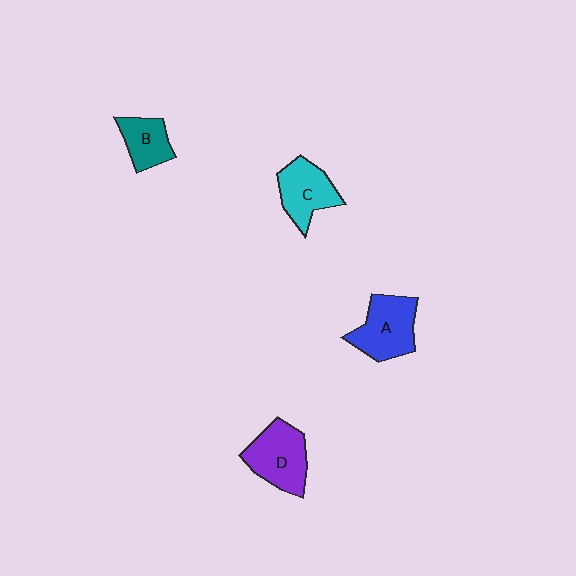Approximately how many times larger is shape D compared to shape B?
Approximately 1.5 times.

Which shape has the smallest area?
Shape B (teal).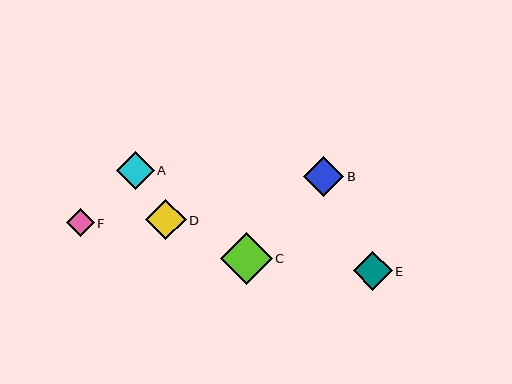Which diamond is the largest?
Diamond C is the largest with a size of approximately 52 pixels.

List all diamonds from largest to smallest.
From largest to smallest: C, D, B, E, A, F.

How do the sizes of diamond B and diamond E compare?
Diamond B and diamond E are approximately the same size.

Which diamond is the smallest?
Diamond F is the smallest with a size of approximately 28 pixels.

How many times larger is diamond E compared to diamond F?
Diamond E is approximately 1.4 times the size of diamond F.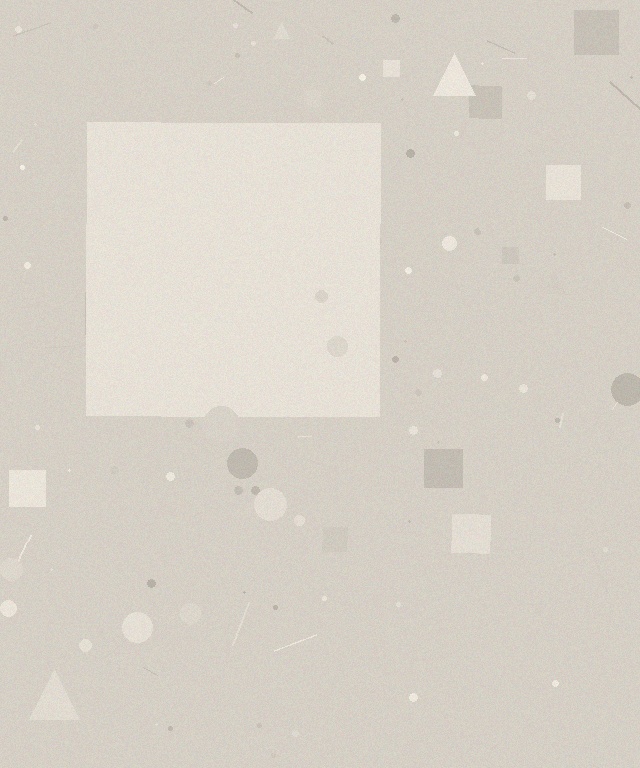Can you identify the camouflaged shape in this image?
The camouflaged shape is a square.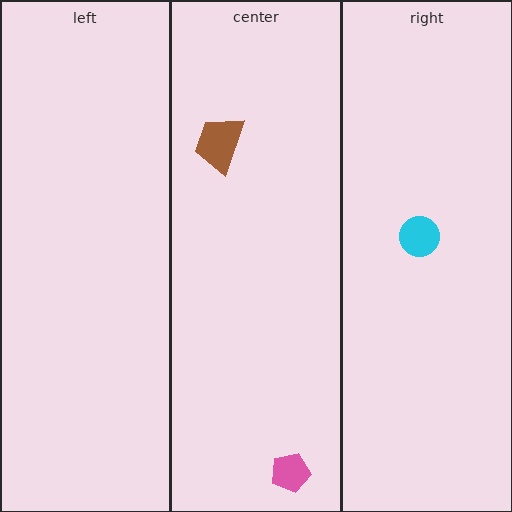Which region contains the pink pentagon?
The center region.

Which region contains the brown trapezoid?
The center region.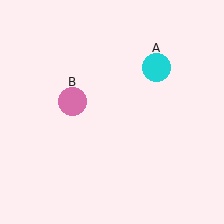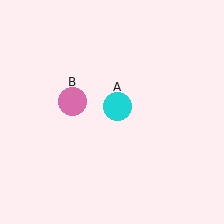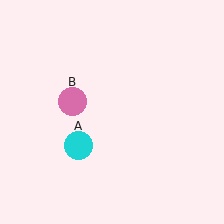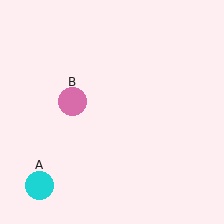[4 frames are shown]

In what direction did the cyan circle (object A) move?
The cyan circle (object A) moved down and to the left.